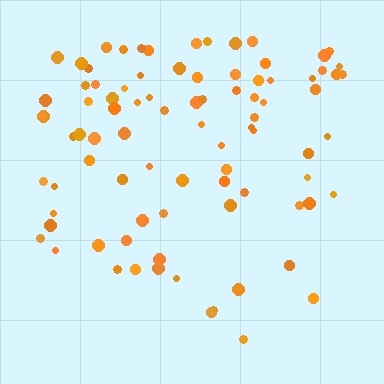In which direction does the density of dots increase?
From bottom to top, with the top side densest.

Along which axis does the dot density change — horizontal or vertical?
Vertical.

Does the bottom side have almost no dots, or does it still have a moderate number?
Still a moderate number, just noticeably fewer than the top.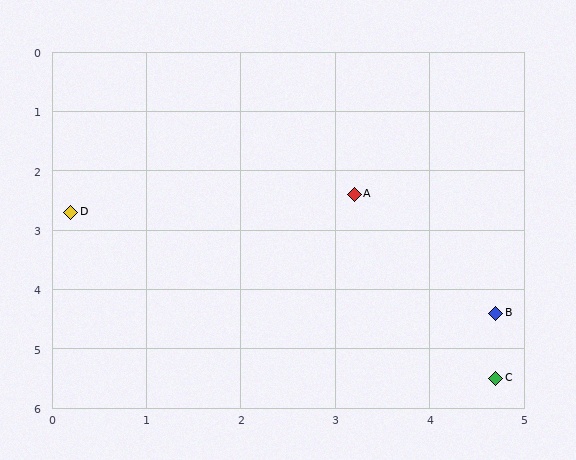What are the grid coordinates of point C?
Point C is at approximately (4.7, 5.5).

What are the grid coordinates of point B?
Point B is at approximately (4.7, 4.4).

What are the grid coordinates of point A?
Point A is at approximately (3.2, 2.4).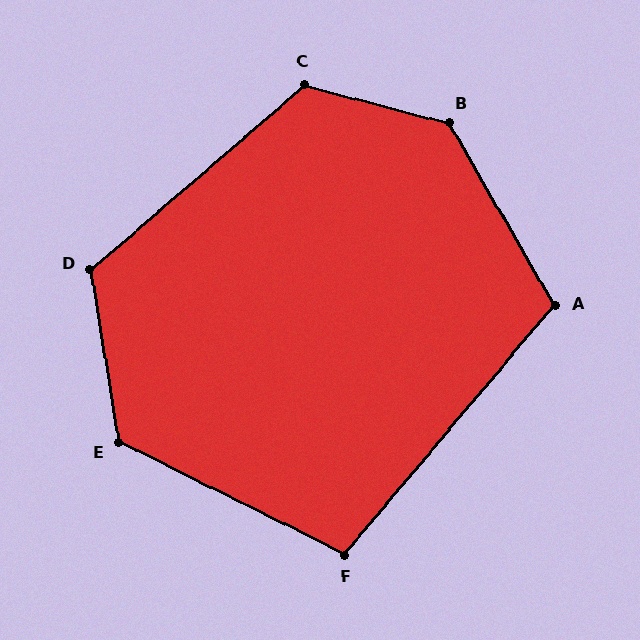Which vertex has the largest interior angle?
B, at approximately 135 degrees.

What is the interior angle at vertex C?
Approximately 125 degrees (obtuse).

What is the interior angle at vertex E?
Approximately 126 degrees (obtuse).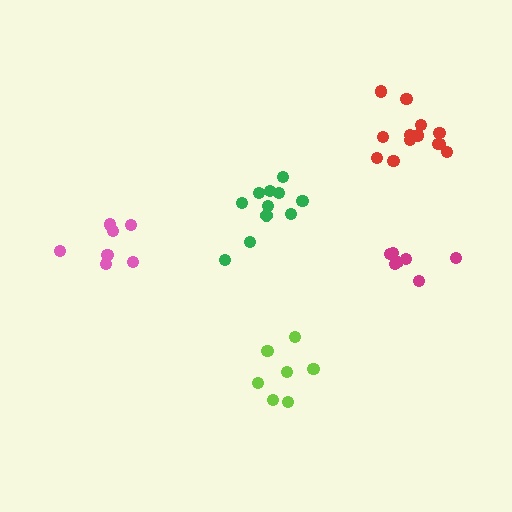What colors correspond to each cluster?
The clusters are colored: green, magenta, lime, pink, red.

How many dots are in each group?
Group 1: 11 dots, Group 2: 7 dots, Group 3: 7 dots, Group 4: 7 dots, Group 5: 13 dots (45 total).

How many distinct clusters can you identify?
There are 5 distinct clusters.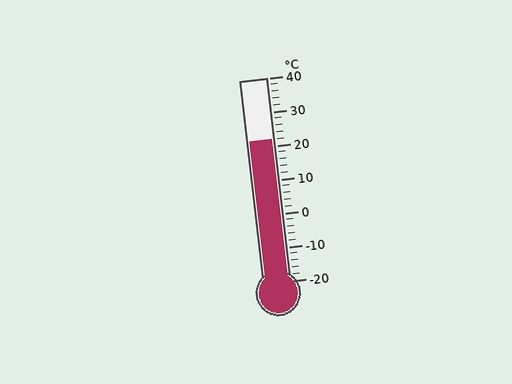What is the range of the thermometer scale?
The thermometer scale ranges from -20°C to 40°C.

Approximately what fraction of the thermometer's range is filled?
The thermometer is filled to approximately 70% of its range.